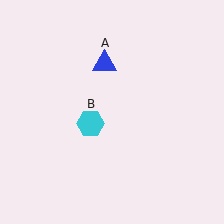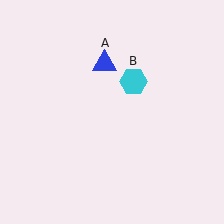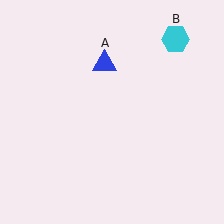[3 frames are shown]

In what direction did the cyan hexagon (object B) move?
The cyan hexagon (object B) moved up and to the right.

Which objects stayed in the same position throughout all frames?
Blue triangle (object A) remained stationary.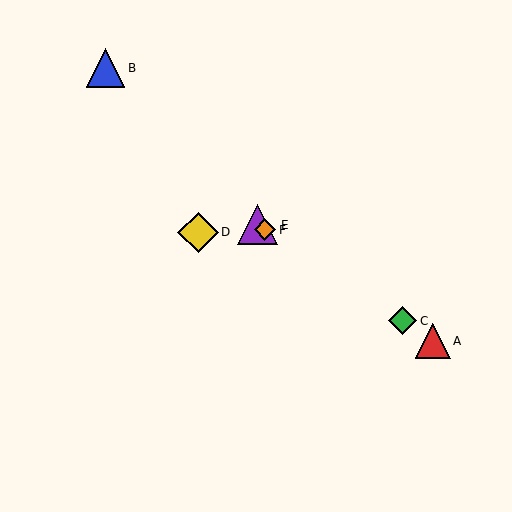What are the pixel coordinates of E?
Object E is at (258, 225).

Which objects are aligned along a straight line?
Objects A, C, E, F are aligned along a straight line.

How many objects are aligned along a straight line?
4 objects (A, C, E, F) are aligned along a straight line.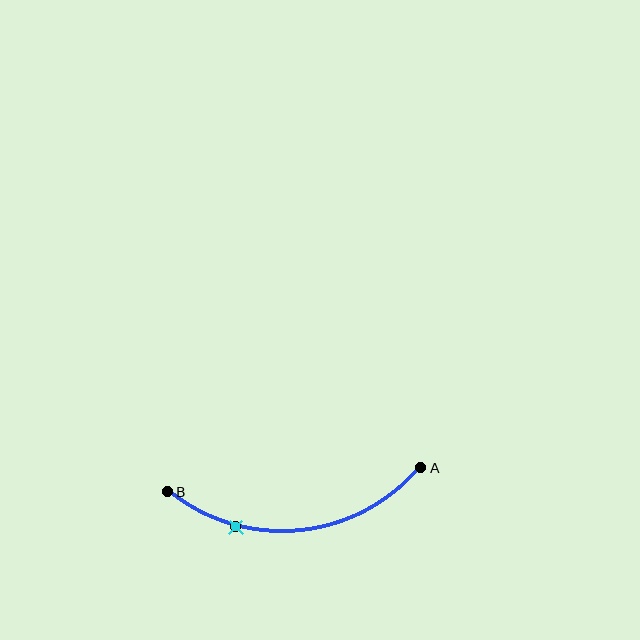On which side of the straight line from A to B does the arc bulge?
The arc bulges below the straight line connecting A and B.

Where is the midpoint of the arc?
The arc midpoint is the point on the curve farthest from the straight line joining A and B. It sits below that line.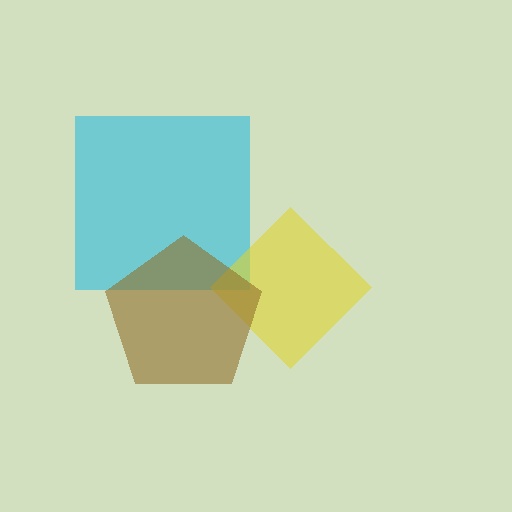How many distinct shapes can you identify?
There are 3 distinct shapes: a cyan square, a yellow diamond, a brown pentagon.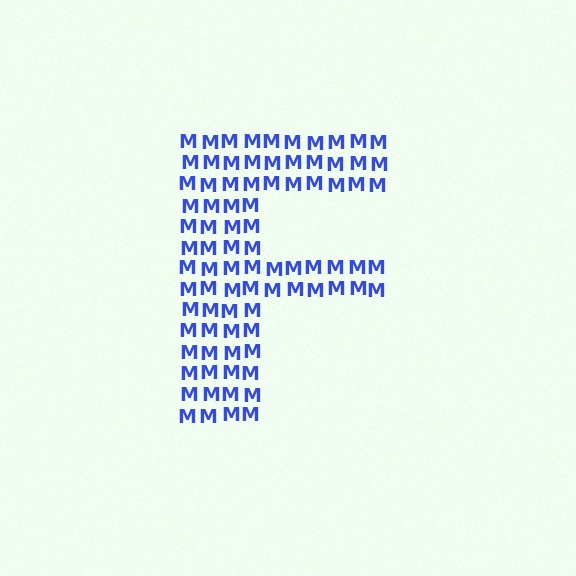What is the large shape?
The large shape is the letter F.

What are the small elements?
The small elements are letter M's.